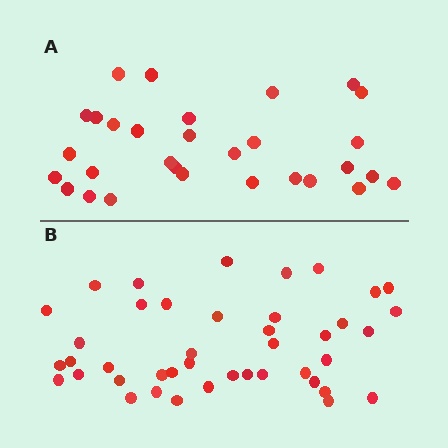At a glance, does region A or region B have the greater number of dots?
Region B (the bottom region) has more dots.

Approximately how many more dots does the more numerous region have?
Region B has roughly 12 or so more dots than region A.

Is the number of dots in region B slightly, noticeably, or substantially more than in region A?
Region B has noticeably more, but not dramatically so. The ratio is roughly 1.4 to 1.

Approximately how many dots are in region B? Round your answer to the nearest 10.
About 40 dots. (The exact count is 42, which rounds to 40.)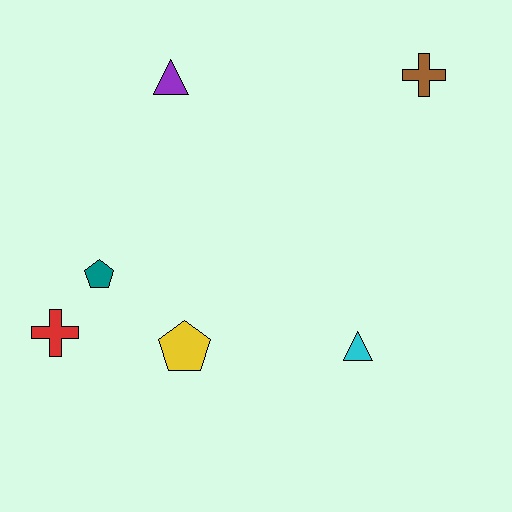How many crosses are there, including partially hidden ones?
There are 2 crosses.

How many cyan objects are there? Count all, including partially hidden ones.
There is 1 cyan object.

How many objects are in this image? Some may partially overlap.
There are 6 objects.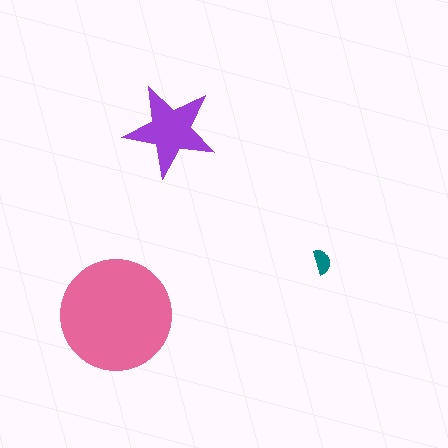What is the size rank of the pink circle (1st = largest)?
1st.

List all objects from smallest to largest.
The teal semicircle, the purple star, the pink circle.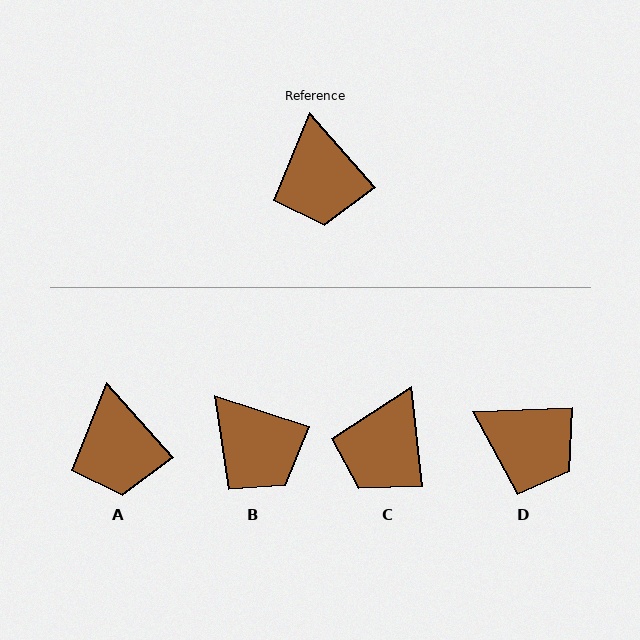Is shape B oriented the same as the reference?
No, it is off by about 31 degrees.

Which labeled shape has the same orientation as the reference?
A.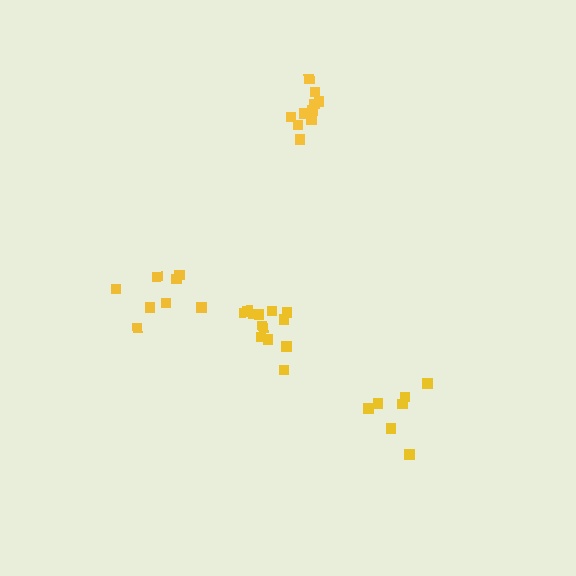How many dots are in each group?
Group 1: 13 dots, Group 2: 7 dots, Group 3: 8 dots, Group 4: 10 dots (38 total).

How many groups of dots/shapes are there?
There are 4 groups.